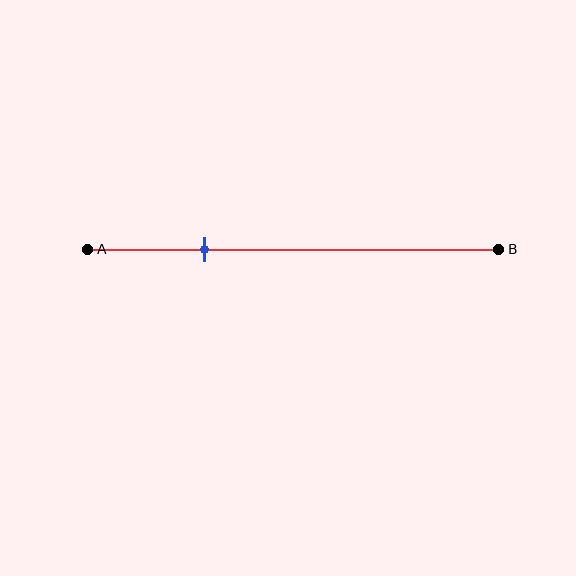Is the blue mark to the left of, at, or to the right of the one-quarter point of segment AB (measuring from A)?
The blue mark is to the right of the one-quarter point of segment AB.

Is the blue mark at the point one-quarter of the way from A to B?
No, the mark is at about 30% from A, not at the 25% one-quarter point.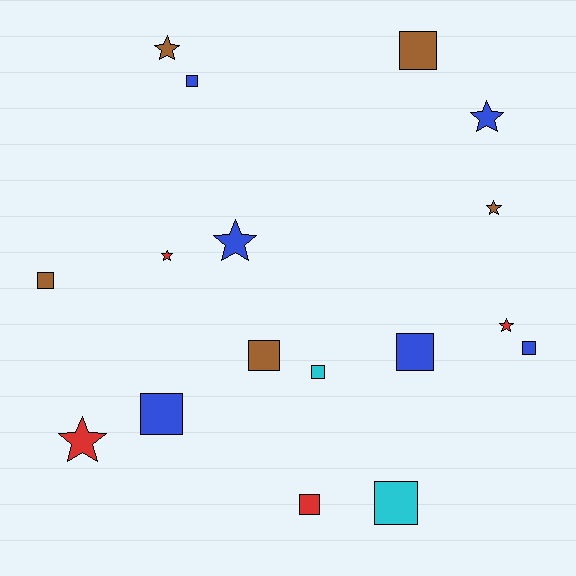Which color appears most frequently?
Blue, with 6 objects.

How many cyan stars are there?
There are no cyan stars.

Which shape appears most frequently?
Square, with 10 objects.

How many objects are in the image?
There are 17 objects.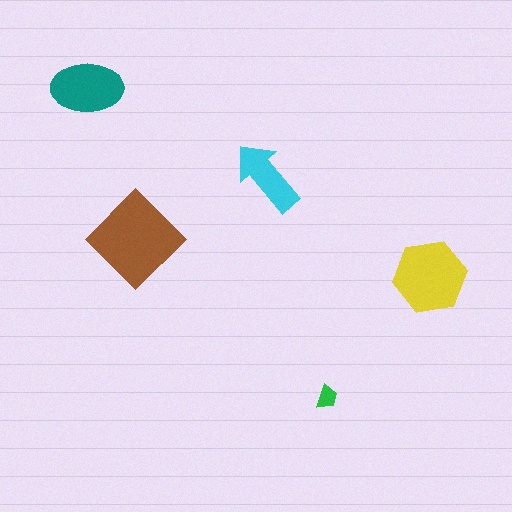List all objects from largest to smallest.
The brown diamond, the yellow hexagon, the teal ellipse, the cyan arrow, the green trapezoid.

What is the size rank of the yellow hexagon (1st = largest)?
2nd.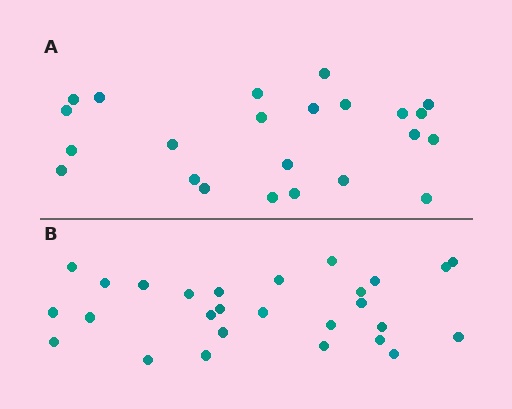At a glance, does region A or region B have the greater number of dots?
Region B (the bottom region) has more dots.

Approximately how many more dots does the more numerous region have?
Region B has about 4 more dots than region A.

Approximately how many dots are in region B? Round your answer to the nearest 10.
About 30 dots. (The exact count is 27, which rounds to 30.)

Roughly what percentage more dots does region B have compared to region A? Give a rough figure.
About 15% more.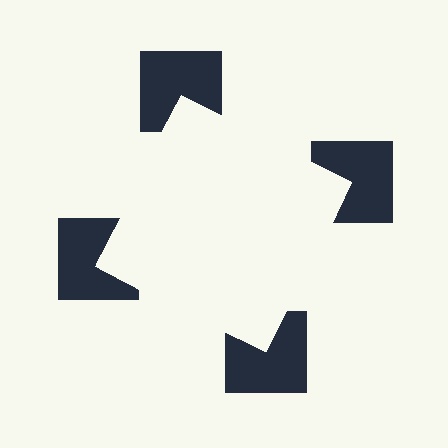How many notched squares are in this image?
There are 4 — one at each vertex of the illusory square.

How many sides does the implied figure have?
4 sides.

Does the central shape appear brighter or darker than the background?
It typically appears slightly brighter than the background, even though no actual brightness change is drawn.